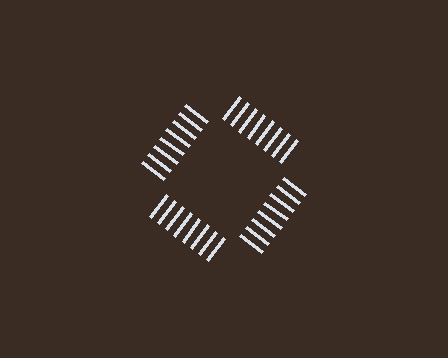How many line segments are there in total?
32 — 8 along each of the 4 edges.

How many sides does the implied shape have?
4 sides — the line-ends trace a square.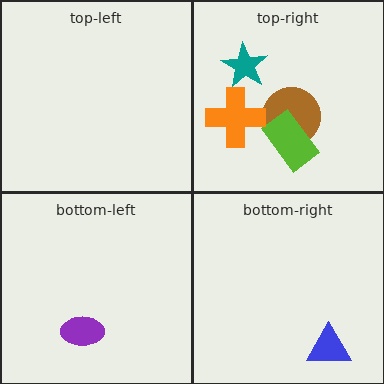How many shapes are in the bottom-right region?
1.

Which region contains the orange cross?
The top-right region.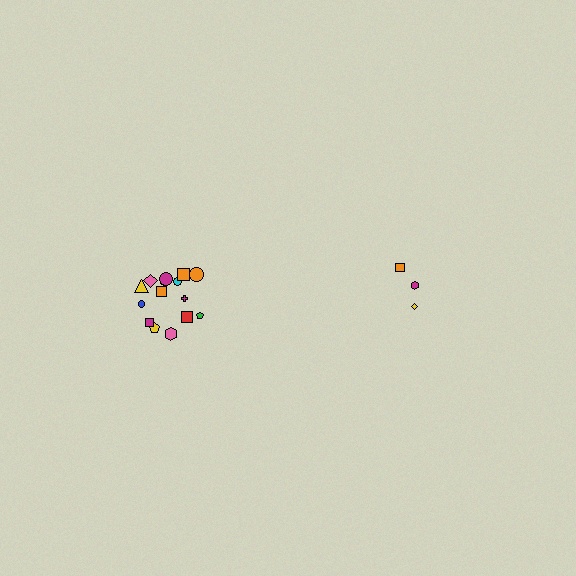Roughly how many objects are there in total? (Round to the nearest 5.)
Roughly 20 objects in total.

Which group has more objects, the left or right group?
The left group.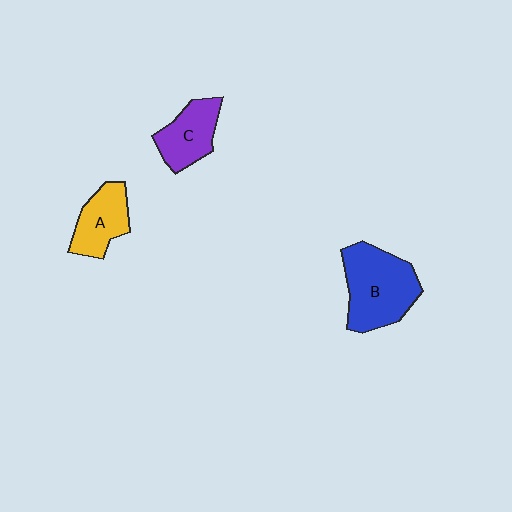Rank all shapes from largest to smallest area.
From largest to smallest: B (blue), C (purple), A (yellow).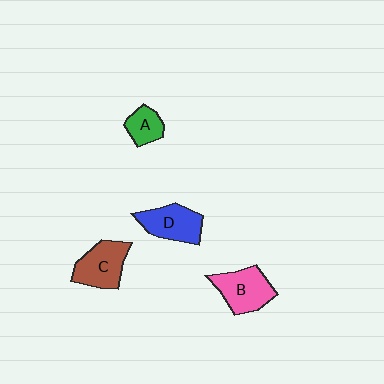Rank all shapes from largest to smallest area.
From largest to smallest: B (pink), C (brown), D (blue), A (green).